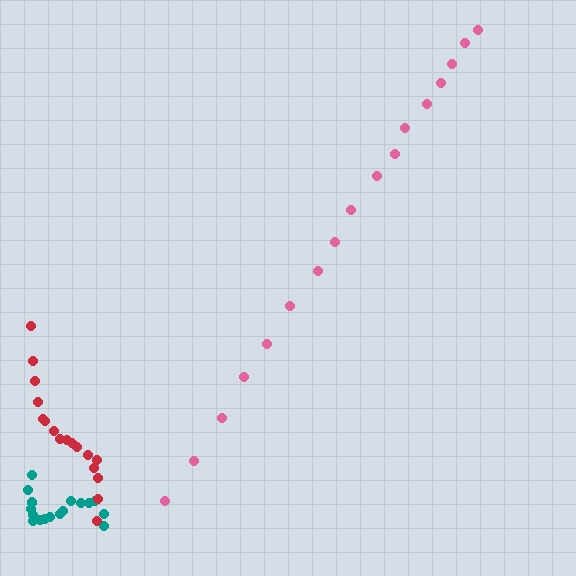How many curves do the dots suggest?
There are 3 distinct paths.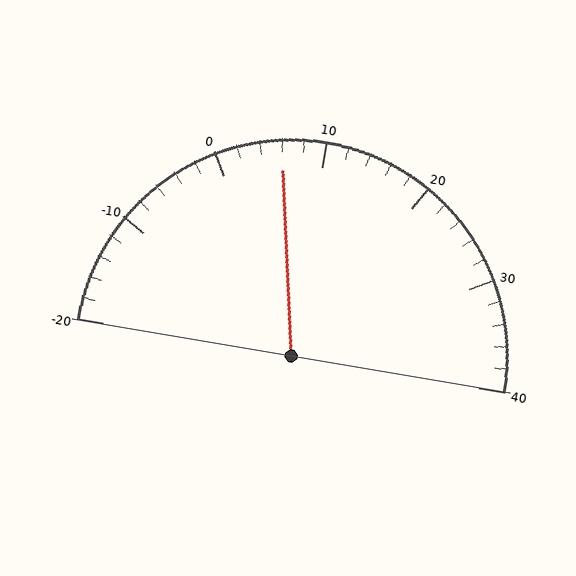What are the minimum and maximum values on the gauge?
The gauge ranges from -20 to 40.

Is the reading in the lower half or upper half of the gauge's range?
The reading is in the lower half of the range (-20 to 40).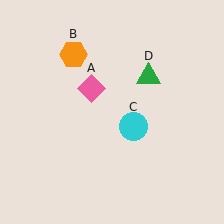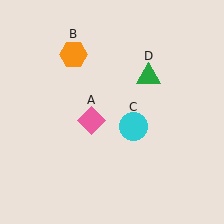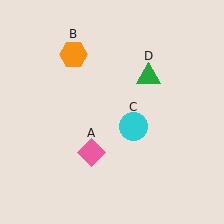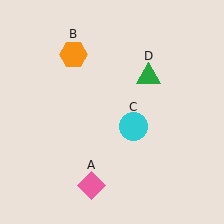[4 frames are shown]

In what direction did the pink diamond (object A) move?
The pink diamond (object A) moved down.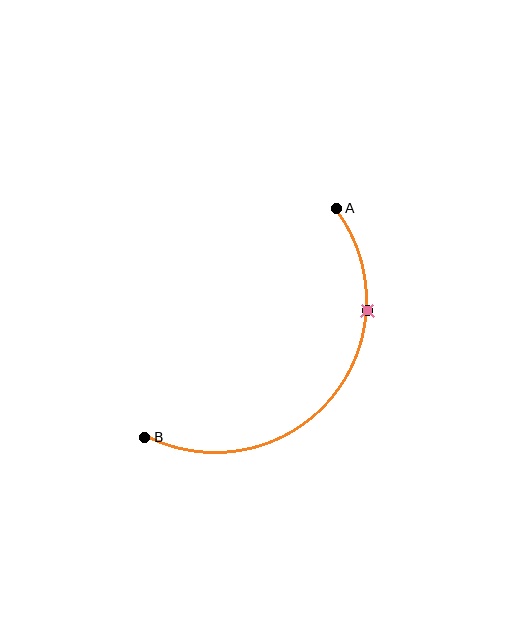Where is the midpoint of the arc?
The arc midpoint is the point on the curve farthest from the straight line joining A and B. It sits below and to the right of that line.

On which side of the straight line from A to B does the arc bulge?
The arc bulges below and to the right of the straight line connecting A and B.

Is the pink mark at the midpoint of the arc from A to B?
No. The pink mark lies on the arc but is closer to endpoint A. The arc midpoint would be at the point on the curve equidistant along the arc from both A and B.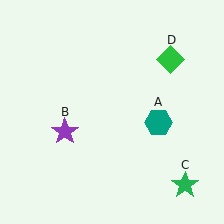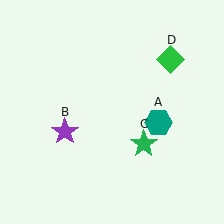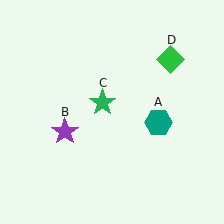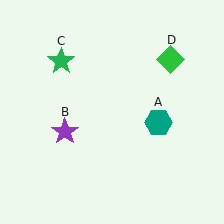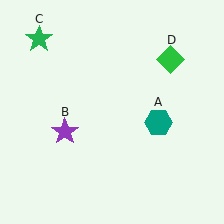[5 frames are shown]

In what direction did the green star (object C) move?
The green star (object C) moved up and to the left.